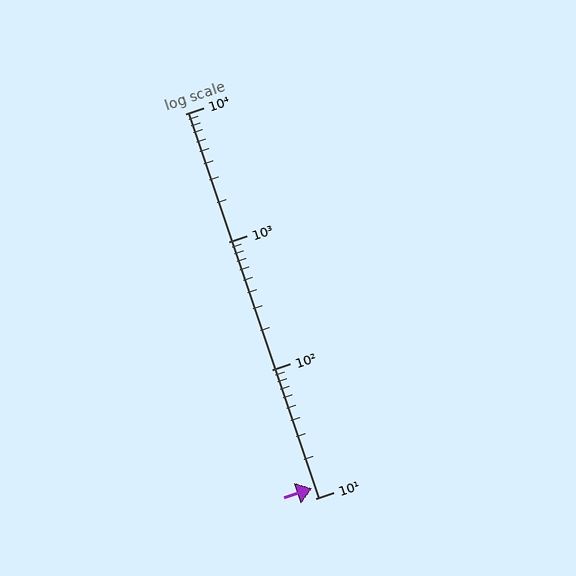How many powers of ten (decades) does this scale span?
The scale spans 3 decades, from 10 to 10000.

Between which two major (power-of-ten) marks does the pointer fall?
The pointer is between 10 and 100.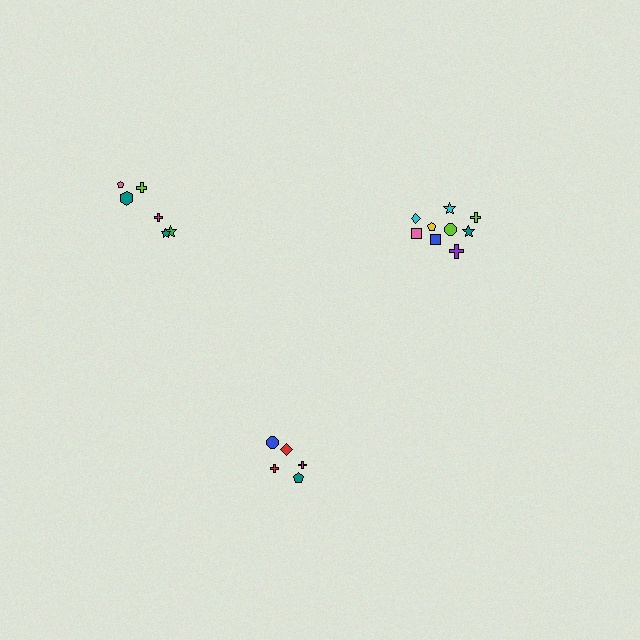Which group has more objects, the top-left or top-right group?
The top-right group.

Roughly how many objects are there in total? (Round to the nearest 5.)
Roughly 20 objects in total.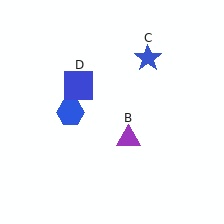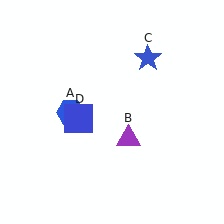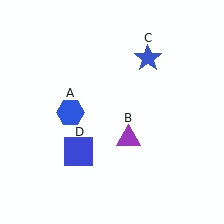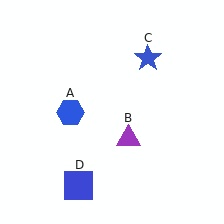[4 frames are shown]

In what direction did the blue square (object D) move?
The blue square (object D) moved down.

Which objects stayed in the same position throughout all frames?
Blue hexagon (object A) and purple triangle (object B) and blue star (object C) remained stationary.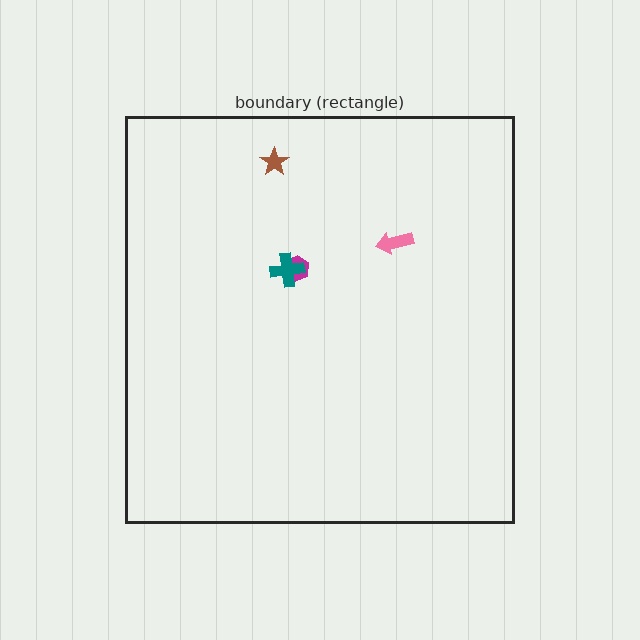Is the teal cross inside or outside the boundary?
Inside.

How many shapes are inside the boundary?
4 inside, 0 outside.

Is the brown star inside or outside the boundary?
Inside.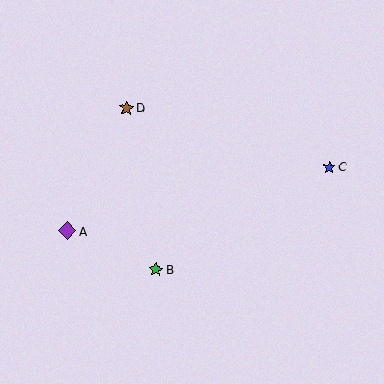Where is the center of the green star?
The center of the green star is at (156, 270).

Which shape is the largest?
The purple diamond (labeled A) is the largest.